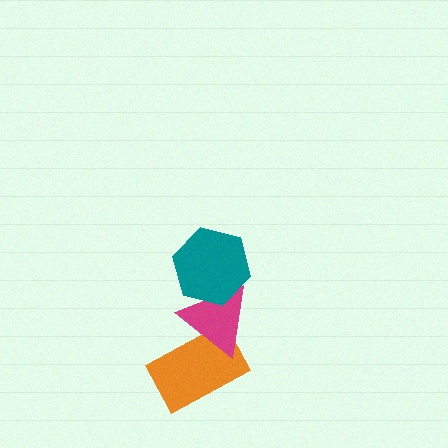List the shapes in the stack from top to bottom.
From top to bottom: the teal hexagon, the magenta triangle, the orange rectangle.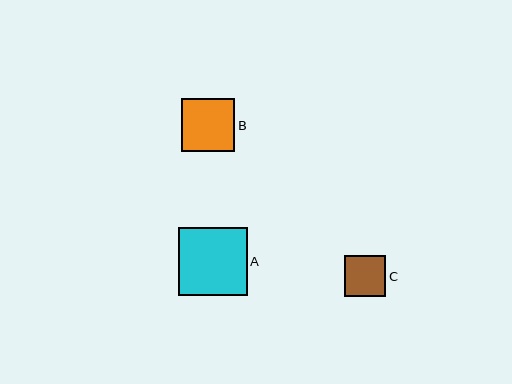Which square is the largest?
Square A is the largest with a size of approximately 68 pixels.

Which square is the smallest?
Square C is the smallest with a size of approximately 41 pixels.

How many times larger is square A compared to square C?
Square A is approximately 1.7 times the size of square C.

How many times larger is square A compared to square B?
Square A is approximately 1.3 times the size of square B.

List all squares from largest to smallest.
From largest to smallest: A, B, C.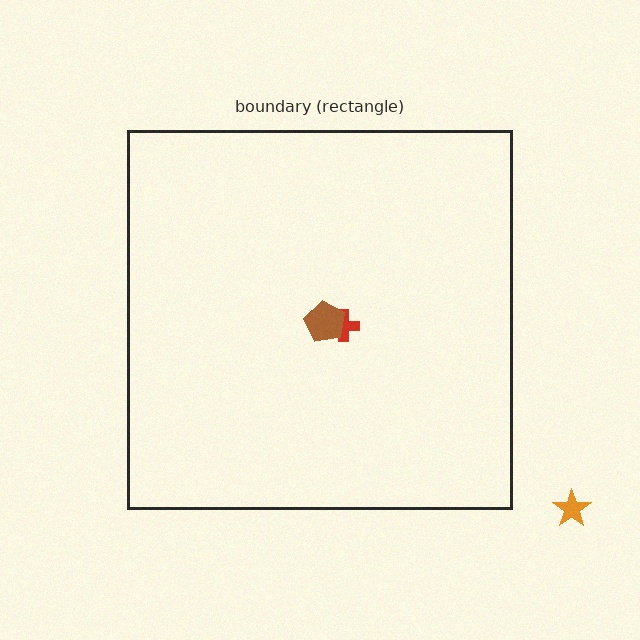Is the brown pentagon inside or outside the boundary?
Inside.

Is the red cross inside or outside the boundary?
Inside.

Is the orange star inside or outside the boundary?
Outside.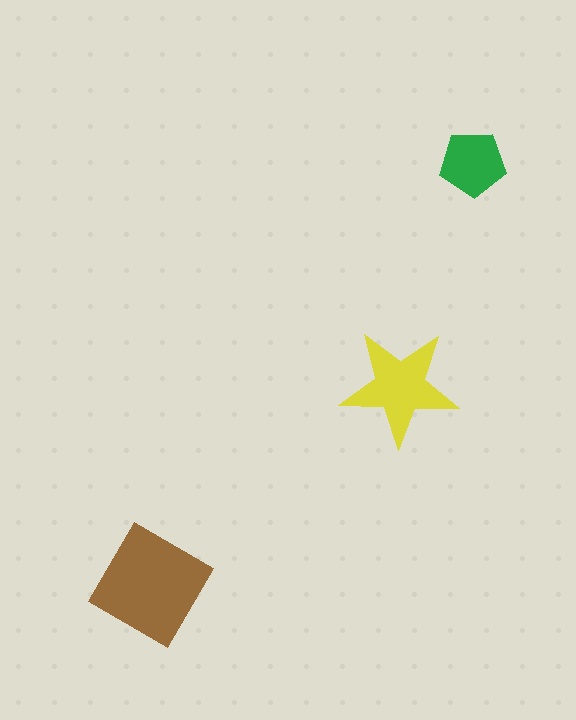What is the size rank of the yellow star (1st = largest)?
2nd.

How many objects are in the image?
There are 3 objects in the image.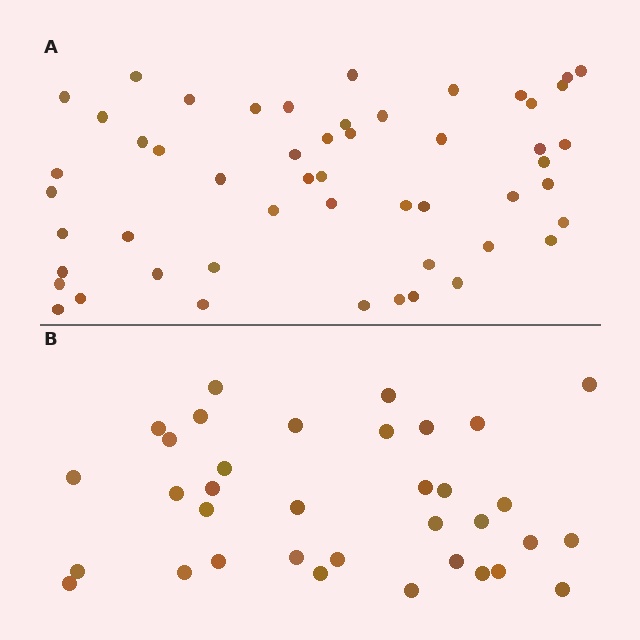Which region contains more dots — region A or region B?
Region A (the top region) has more dots.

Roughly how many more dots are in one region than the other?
Region A has approximately 15 more dots than region B.